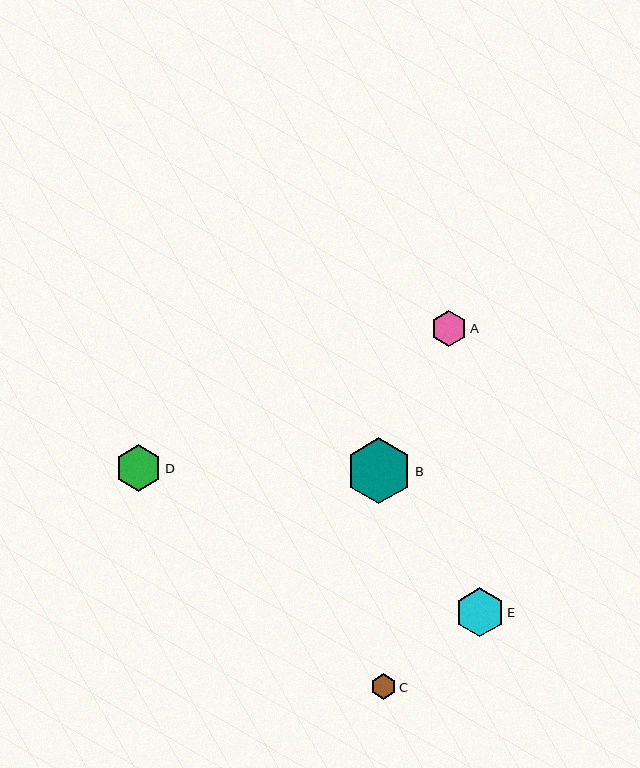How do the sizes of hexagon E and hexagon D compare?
Hexagon E and hexagon D are approximately the same size.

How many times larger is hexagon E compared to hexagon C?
Hexagon E is approximately 1.9 times the size of hexagon C.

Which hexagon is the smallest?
Hexagon C is the smallest with a size of approximately 26 pixels.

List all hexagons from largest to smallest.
From largest to smallest: B, E, D, A, C.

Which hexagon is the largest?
Hexagon B is the largest with a size of approximately 66 pixels.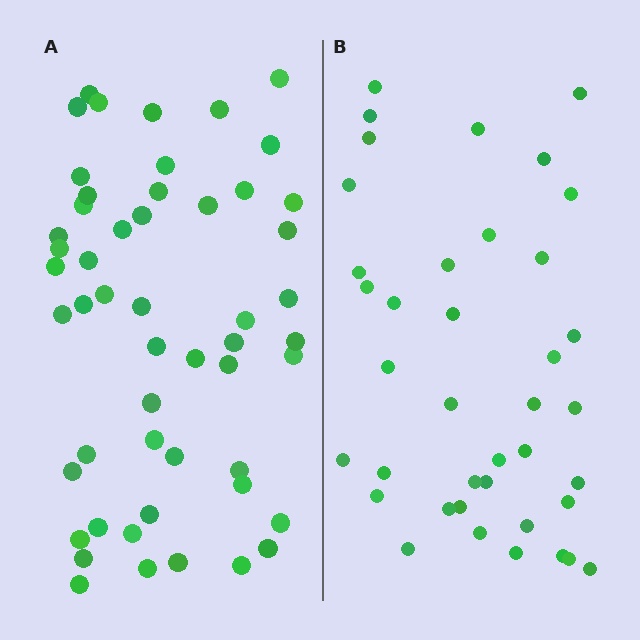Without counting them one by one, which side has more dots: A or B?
Region A (the left region) has more dots.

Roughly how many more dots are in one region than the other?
Region A has approximately 15 more dots than region B.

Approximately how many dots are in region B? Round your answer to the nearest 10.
About 40 dots. (The exact count is 39, which rounds to 40.)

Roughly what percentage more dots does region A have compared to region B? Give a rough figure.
About 35% more.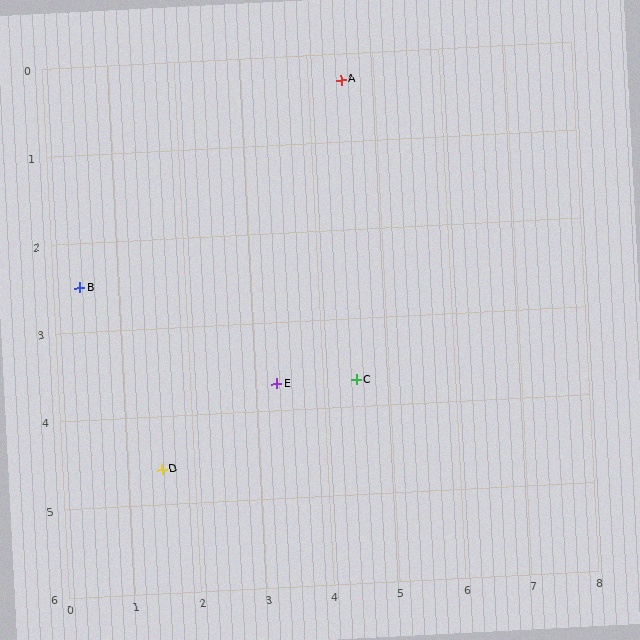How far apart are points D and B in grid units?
Points D and B are about 2.4 grid units apart.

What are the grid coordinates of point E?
Point E is at approximately (3.3, 3.7).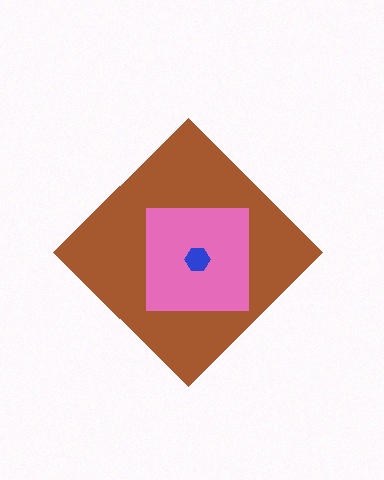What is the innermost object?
The blue hexagon.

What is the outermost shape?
The brown diamond.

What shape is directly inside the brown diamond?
The pink square.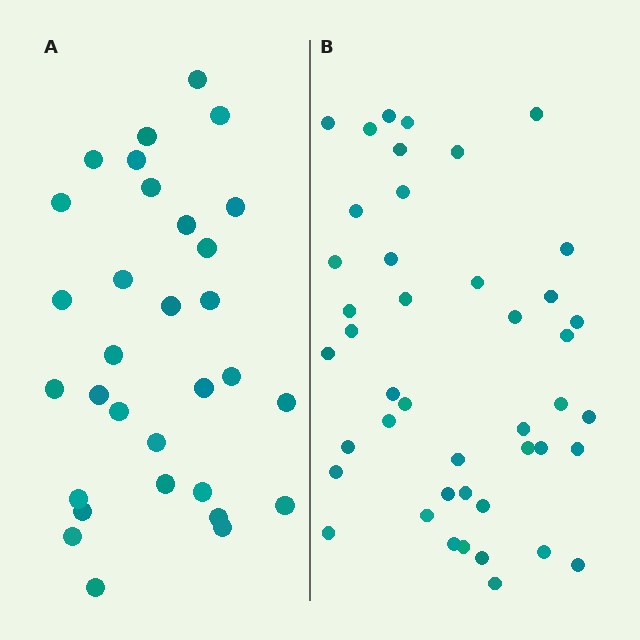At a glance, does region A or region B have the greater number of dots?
Region B (the right region) has more dots.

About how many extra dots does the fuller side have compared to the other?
Region B has approximately 15 more dots than region A.